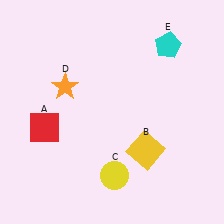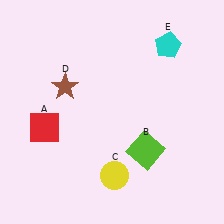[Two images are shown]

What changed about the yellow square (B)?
In Image 1, B is yellow. In Image 2, it changed to lime.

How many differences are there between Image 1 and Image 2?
There are 2 differences between the two images.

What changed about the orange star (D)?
In Image 1, D is orange. In Image 2, it changed to brown.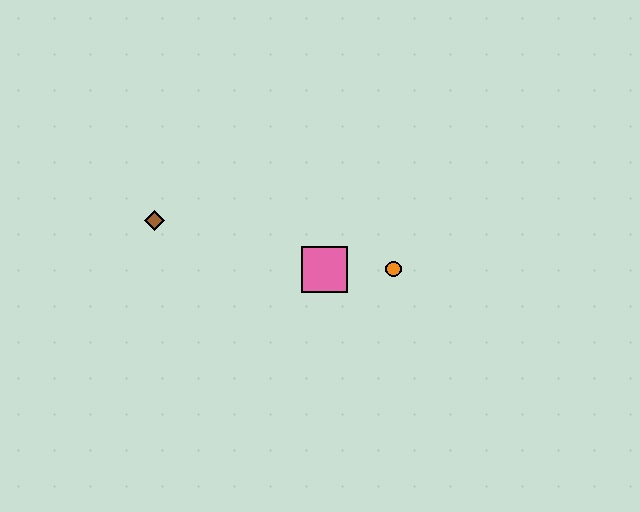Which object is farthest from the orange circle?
The brown diamond is farthest from the orange circle.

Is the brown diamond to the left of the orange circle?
Yes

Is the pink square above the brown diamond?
No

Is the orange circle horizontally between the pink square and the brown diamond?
No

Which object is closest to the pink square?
The orange circle is closest to the pink square.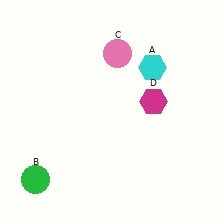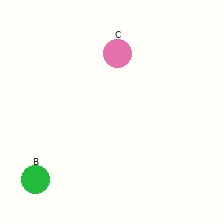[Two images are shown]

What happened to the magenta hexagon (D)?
The magenta hexagon (D) was removed in Image 2. It was in the top-right area of Image 1.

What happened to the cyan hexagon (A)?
The cyan hexagon (A) was removed in Image 2. It was in the top-right area of Image 1.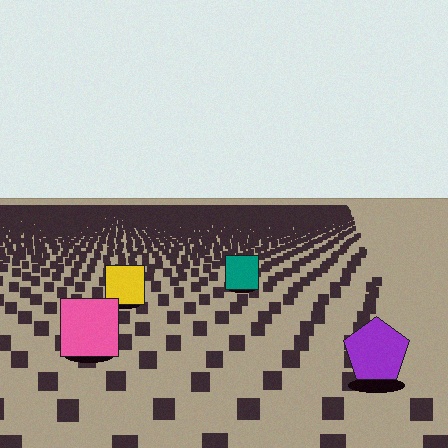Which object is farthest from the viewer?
The teal square is farthest from the viewer. It appears smaller and the ground texture around it is denser.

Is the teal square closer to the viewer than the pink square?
No. The pink square is closer — you can tell from the texture gradient: the ground texture is coarser near it.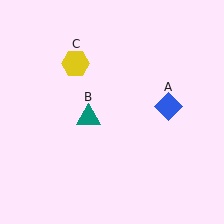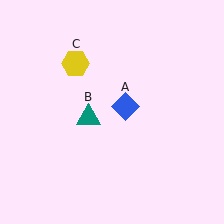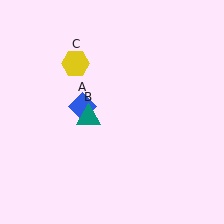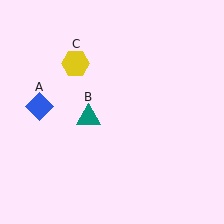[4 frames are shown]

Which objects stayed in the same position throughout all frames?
Teal triangle (object B) and yellow hexagon (object C) remained stationary.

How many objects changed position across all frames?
1 object changed position: blue diamond (object A).